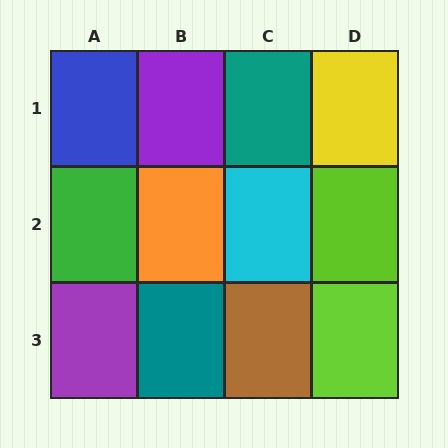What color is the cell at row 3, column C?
Brown.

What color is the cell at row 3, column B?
Teal.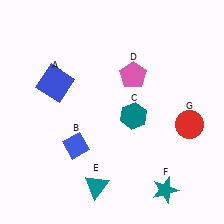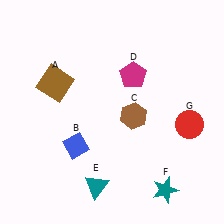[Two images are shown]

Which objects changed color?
A changed from blue to brown. C changed from teal to brown. D changed from pink to magenta.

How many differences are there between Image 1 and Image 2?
There are 3 differences between the two images.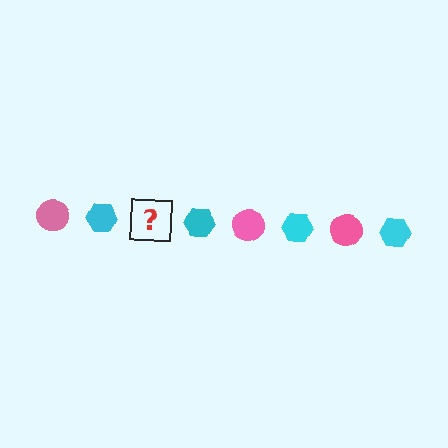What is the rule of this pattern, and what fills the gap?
The rule is that the pattern alternates between pink circle and cyan hexagon. The gap should be filled with a pink circle.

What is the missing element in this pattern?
The missing element is a pink circle.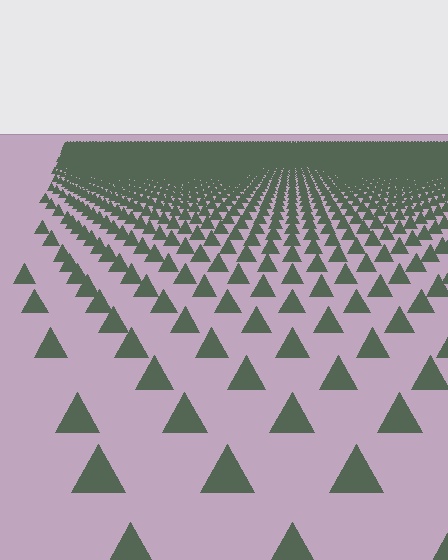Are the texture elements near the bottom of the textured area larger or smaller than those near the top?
Larger. Near the bottom, elements are closer to the viewer and appear at a bigger on-screen size.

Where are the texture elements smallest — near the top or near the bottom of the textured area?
Near the top.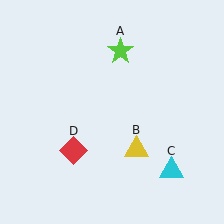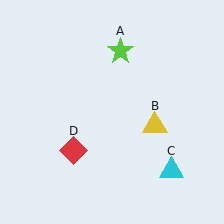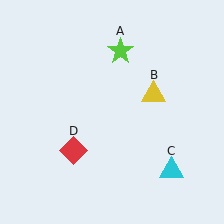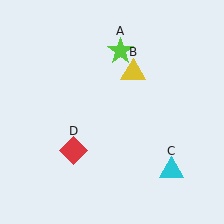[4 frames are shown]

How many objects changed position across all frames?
1 object changed position: yellow triangle (object B).